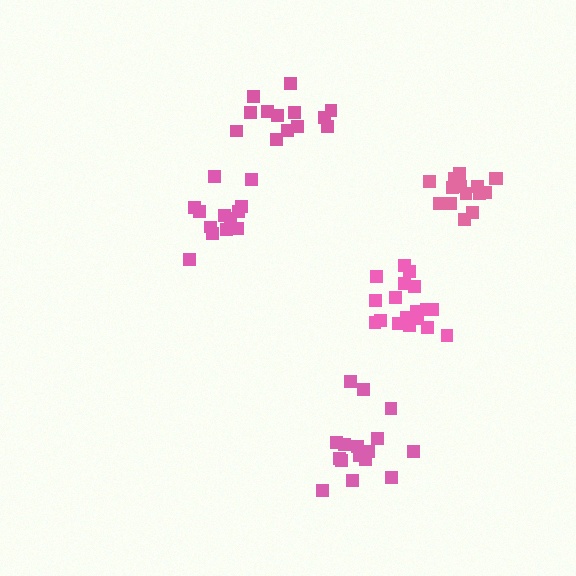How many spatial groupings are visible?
There are 5 spatial groupings.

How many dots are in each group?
Group 1: 13 dots, Group 2: 16 dots, Group 3: 17 dots, Group 4: 18 dots, Group 5: 13 dots (77 total).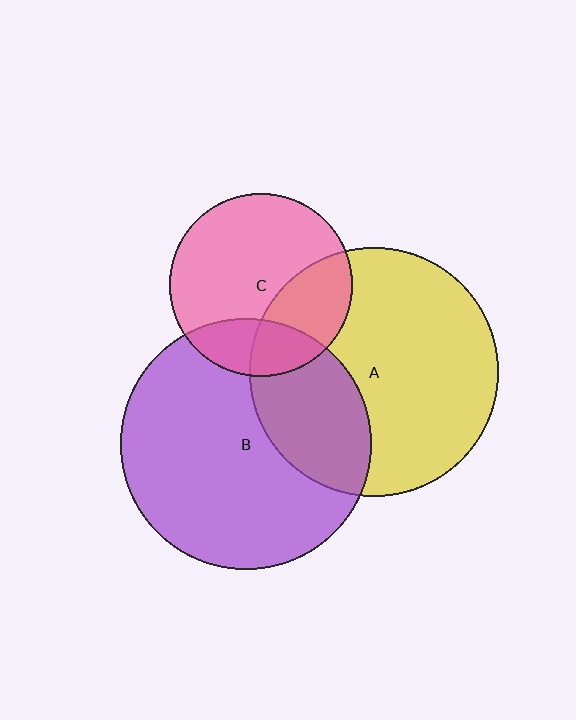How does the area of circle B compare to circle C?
Approximately 1.9 times.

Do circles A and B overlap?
Yes.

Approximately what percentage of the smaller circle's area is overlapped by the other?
Approximately 30%.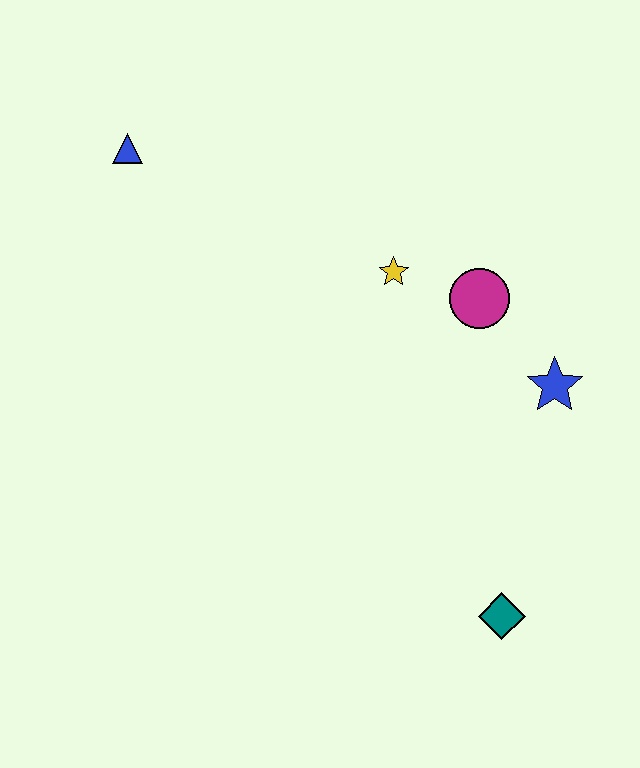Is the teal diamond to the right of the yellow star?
Yes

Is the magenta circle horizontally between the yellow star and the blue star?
Yes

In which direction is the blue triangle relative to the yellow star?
The blue triangle is to the left of the yellow star.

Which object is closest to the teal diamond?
The blue star is closest to the teal diamond.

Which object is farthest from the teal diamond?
The blue triangle is farthest from the teal diamond.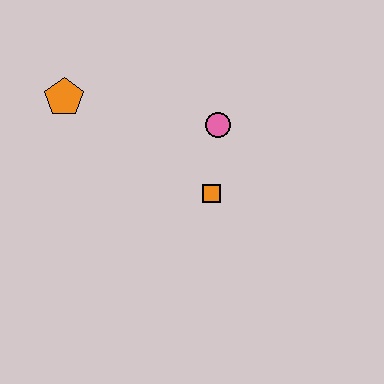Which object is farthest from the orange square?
The orange pentagon is farthest from the orange square.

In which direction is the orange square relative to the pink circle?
The orange square is below the pink circle.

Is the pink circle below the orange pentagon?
Yes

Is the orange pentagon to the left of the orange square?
Yes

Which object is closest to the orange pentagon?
The pink circle is closest to the orange pentagon.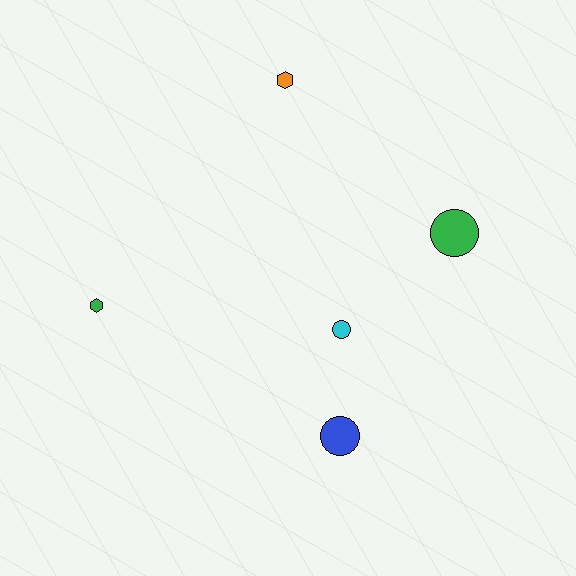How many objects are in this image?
There are 5 objects.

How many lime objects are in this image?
There are no lime objects.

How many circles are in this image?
There are 3 circles.